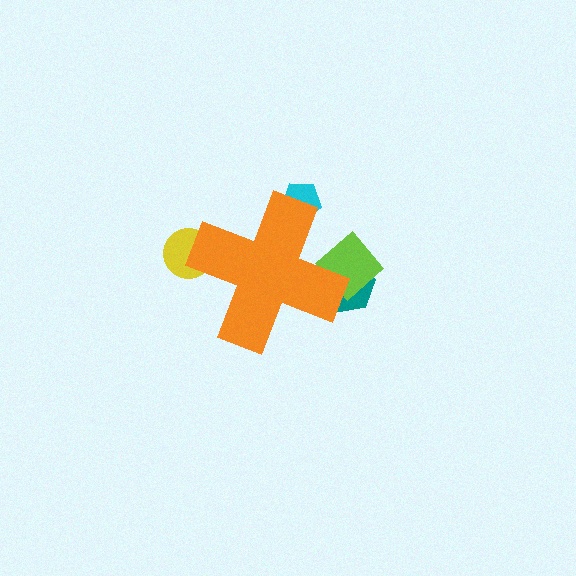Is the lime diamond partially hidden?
Yes, the lime diamond is partially hidden behind the orange cross.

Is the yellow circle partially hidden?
Yes, the yellow circle is partially hidden behind the orange cross.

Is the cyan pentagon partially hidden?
Yes, the cyan pentagon is partially hidden behind the orange cross.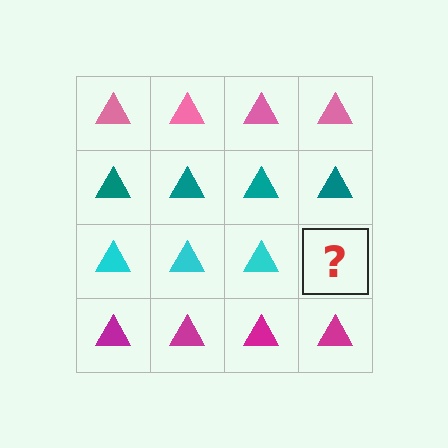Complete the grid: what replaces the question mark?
The question mark should be replaced with a cyan triangle.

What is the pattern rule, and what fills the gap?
The rule is that each row has a consistent color. The gap should be filled with a cyan triangle.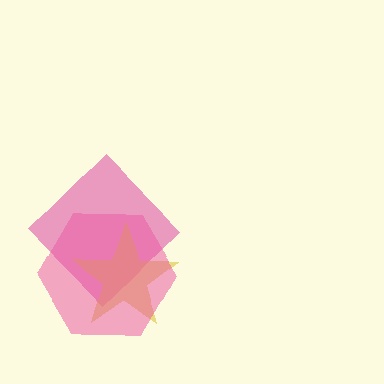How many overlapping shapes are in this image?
There are 3 overlapping shapes in the image.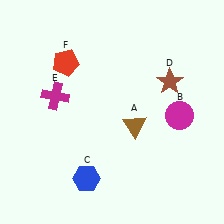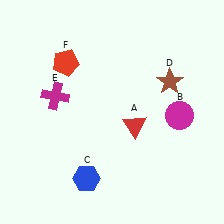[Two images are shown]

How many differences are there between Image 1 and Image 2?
There is 1 difference between the two images.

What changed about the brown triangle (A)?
In Image 1, A is brown. In Image 2, it changed to red.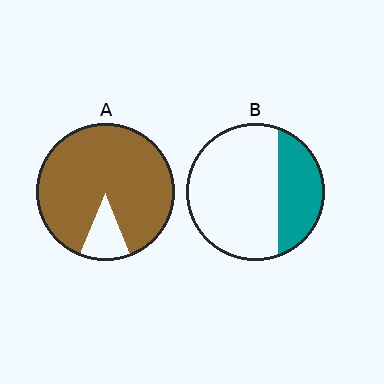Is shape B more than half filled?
No.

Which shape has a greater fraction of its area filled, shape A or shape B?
Shape A.